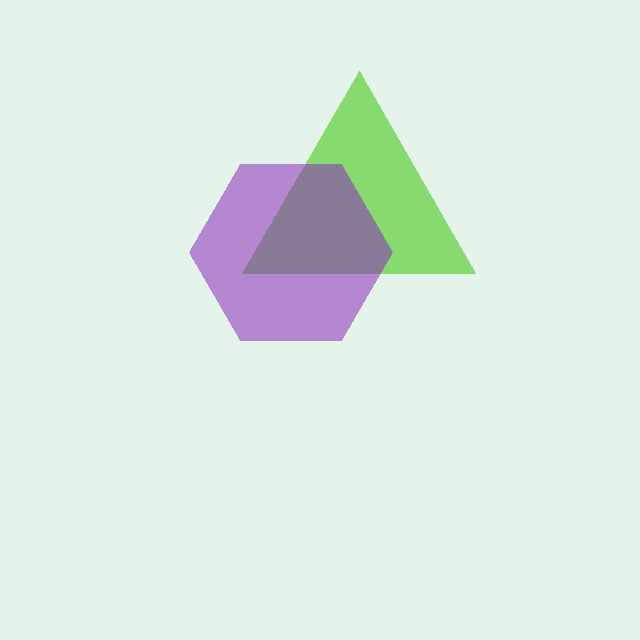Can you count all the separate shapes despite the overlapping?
Yes, there are 2 separate shapes.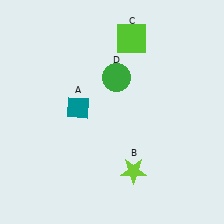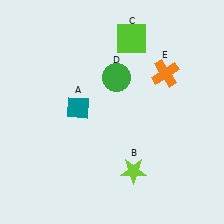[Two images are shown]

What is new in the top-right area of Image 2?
An orange cross (E) was added in the top-right area of Image 2.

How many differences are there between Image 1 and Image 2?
There is 1 difference between the two images.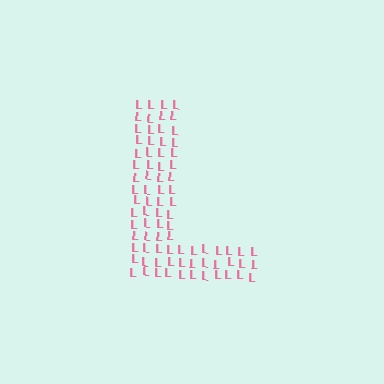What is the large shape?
The large shape is the letter L.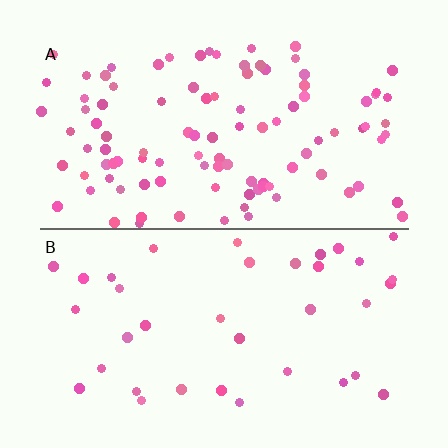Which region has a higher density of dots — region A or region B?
A (the top).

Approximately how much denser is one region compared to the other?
Approximately 2.7× — region A over region B.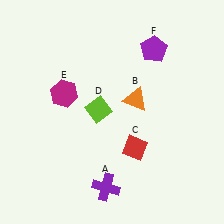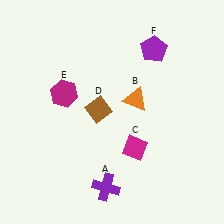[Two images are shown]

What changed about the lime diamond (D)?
In Image 1, D is lime. In Image 2, it changed to brown.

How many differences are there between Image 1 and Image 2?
There are 2 differences between the two images.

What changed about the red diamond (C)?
In Image 1, C is red. In Image 2, it changed to magenta.